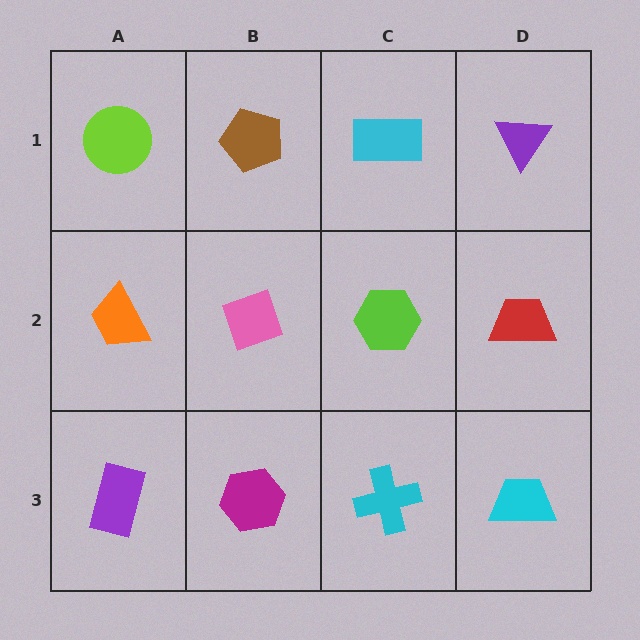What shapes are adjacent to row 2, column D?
A purple triangle (row 1, column D), a cyan trapezoid (row 3, column D), a lime hexagon (row 2, column C).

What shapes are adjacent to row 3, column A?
An orange trapezoid (row 2, column A), a magenta hexagon (row 3, column B).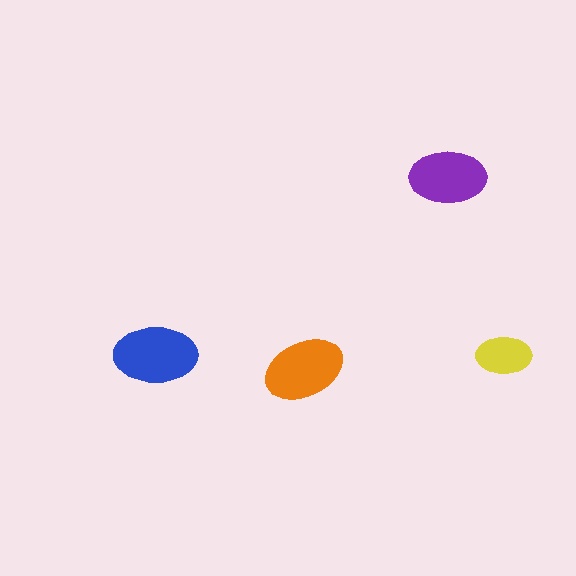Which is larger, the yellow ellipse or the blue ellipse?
The blue one.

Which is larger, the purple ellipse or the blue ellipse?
The blue one.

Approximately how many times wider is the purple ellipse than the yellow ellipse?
About 1.5 times wider.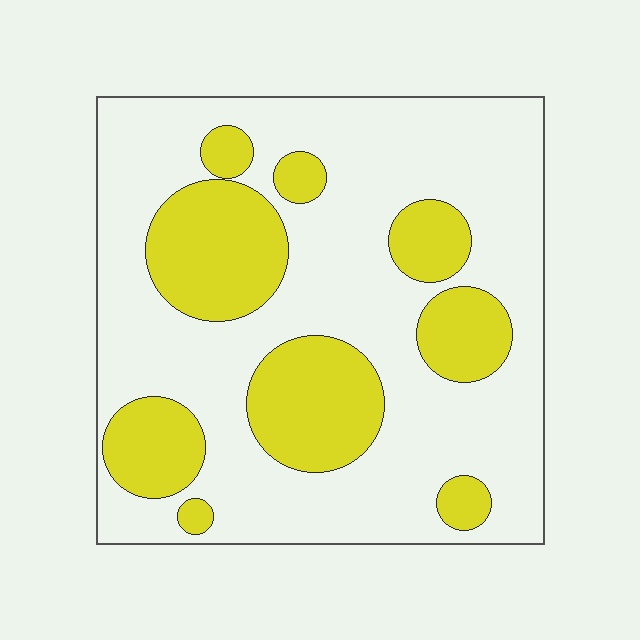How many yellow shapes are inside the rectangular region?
9.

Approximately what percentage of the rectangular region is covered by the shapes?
Approximately 30%.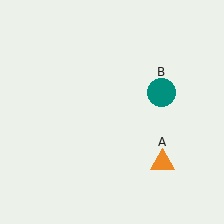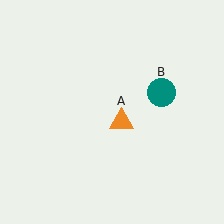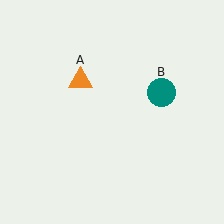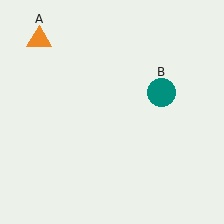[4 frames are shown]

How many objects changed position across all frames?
1 object changed position: orange triangle (object A).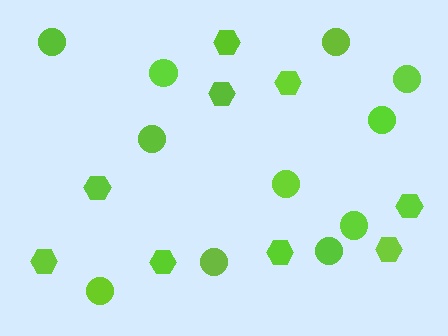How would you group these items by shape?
There are 2 groups: one group of hexagons (9) and one group of circles (11).